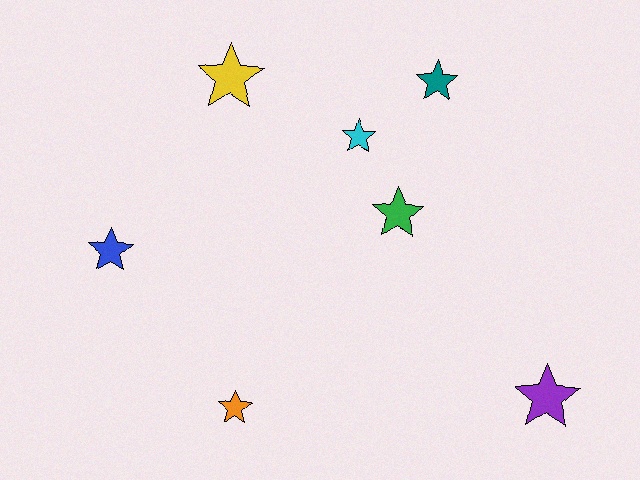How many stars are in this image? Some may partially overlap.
There are 7 stars.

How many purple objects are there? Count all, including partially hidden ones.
There is 1 purple object.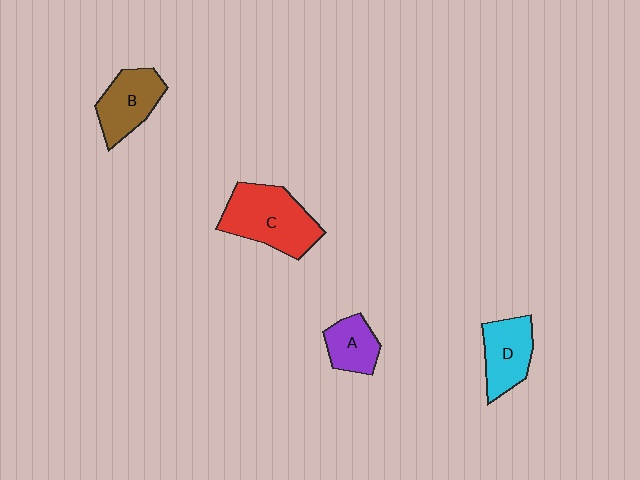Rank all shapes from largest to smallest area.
From largest to smallest: C (red), B (brown), D (cyan), A (purple).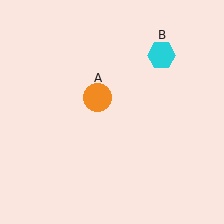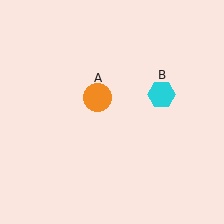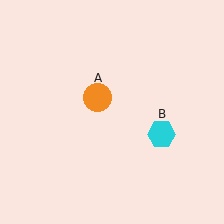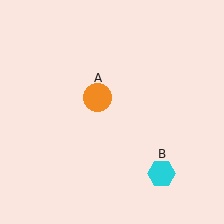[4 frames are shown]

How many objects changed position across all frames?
1 object changed position: cyan hexagon (object B).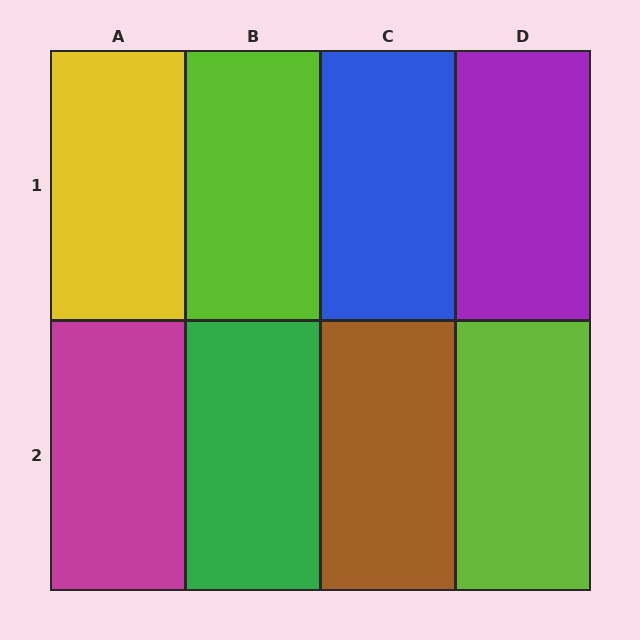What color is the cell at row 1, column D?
Purple.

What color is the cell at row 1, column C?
Blue.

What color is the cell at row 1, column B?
Lime.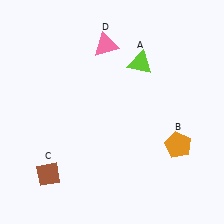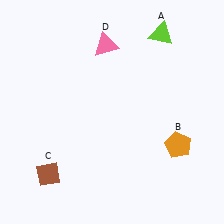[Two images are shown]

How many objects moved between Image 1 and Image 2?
1 object moved between the two images.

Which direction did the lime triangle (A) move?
The lime triangle (A) moved up.